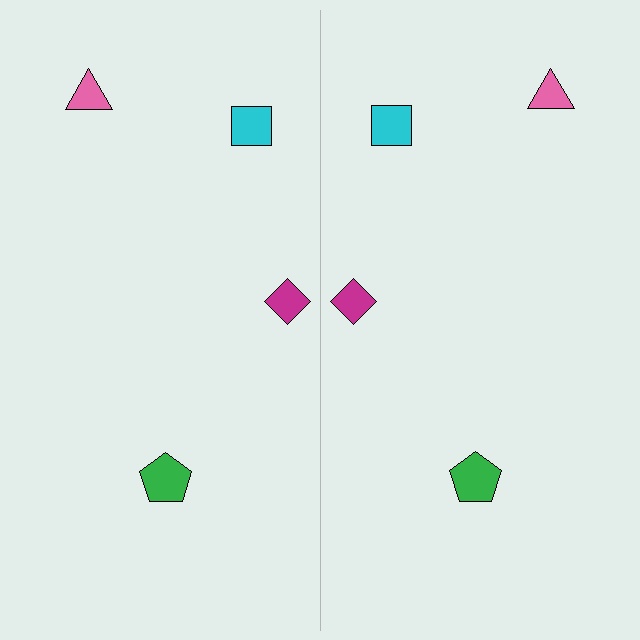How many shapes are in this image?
There are 8 shapes in this image.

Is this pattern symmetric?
Yes, this pattern has bilateral (reflection) symmetry.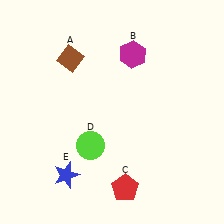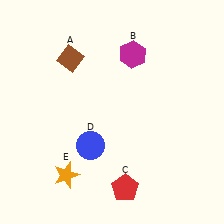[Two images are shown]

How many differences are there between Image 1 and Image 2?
There are 2 differences between the two images.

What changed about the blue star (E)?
In Image 1, E is blue. In Image 2, it changed to orange.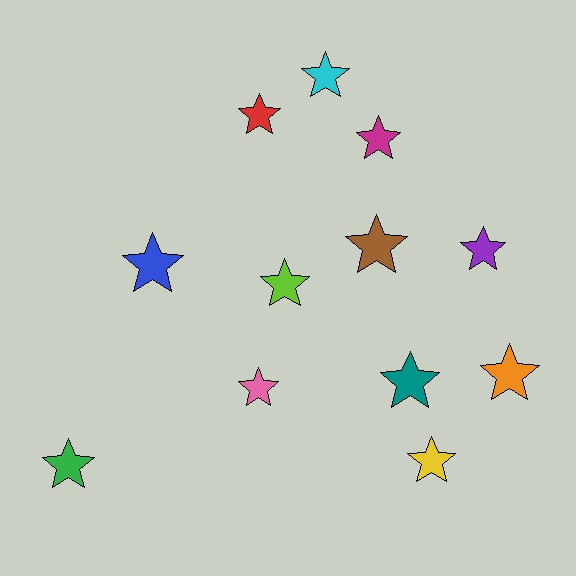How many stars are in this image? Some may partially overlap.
There are 12 stars.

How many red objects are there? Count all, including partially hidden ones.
There is 1 red object.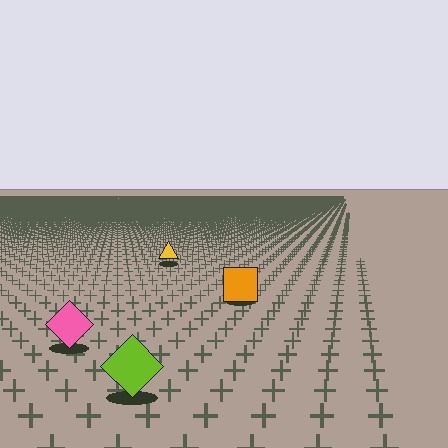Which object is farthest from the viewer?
The yellow triangle is farthest from the viewer. It appears smaller and the ground texture around it is denser.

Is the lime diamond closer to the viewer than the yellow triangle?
Yes. The lime diamond is closer — you can tell from the texture gradient: the ground texture is coarser near it.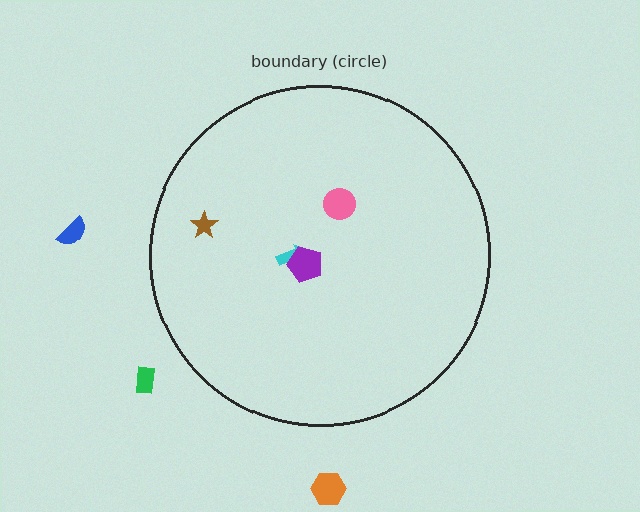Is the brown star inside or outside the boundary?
Inside.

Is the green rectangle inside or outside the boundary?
Outside.